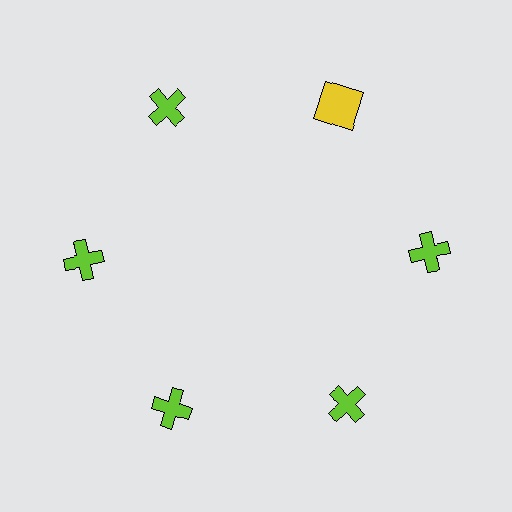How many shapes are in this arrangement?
There are 6 shapes arranged in a ring pattern.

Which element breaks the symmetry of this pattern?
The yellow square at roughly the 1 o'clock position breaks the symmetry. All other shapes are lime crosses.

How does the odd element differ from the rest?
It differs in both color (yellow instead of lime) and shape (square instead of cross).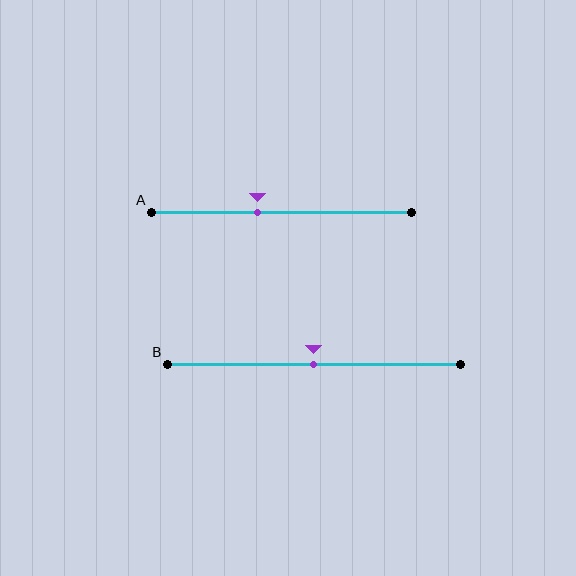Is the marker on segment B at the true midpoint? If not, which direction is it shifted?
Yes, the marker on segment B is at the true midpoint.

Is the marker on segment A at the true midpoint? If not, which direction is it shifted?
No, the marker on segment A is shifted to the left by about 9% of the segment length.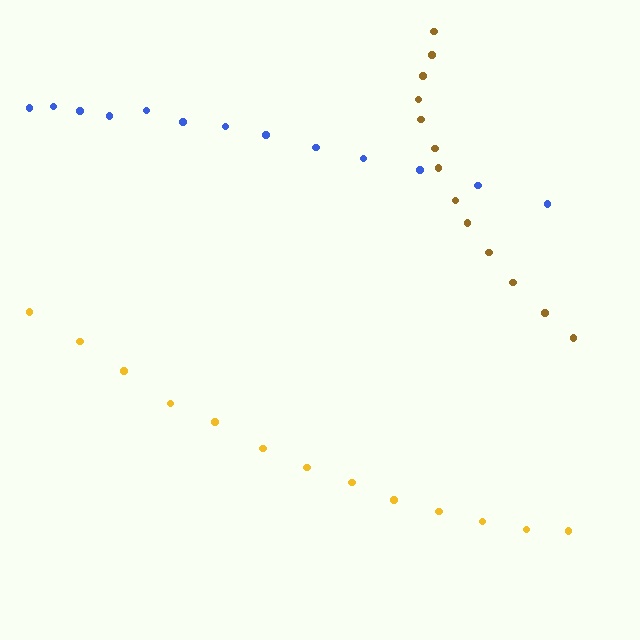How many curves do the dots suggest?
There are 3 distinct paths.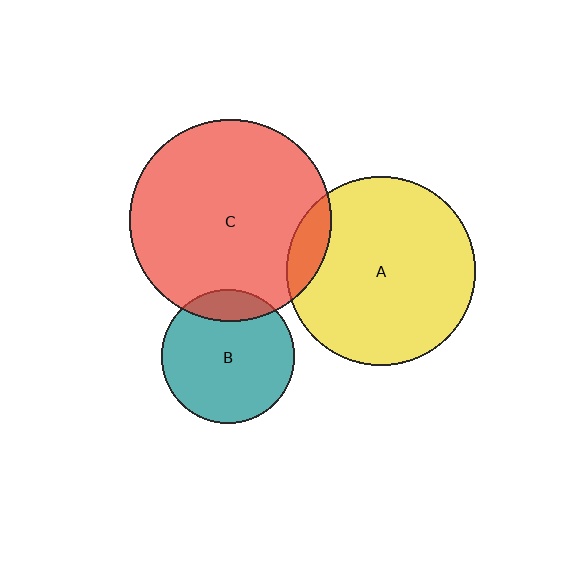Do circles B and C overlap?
Yes.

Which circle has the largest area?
Circle C (red).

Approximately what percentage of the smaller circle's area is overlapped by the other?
Approximately 15%.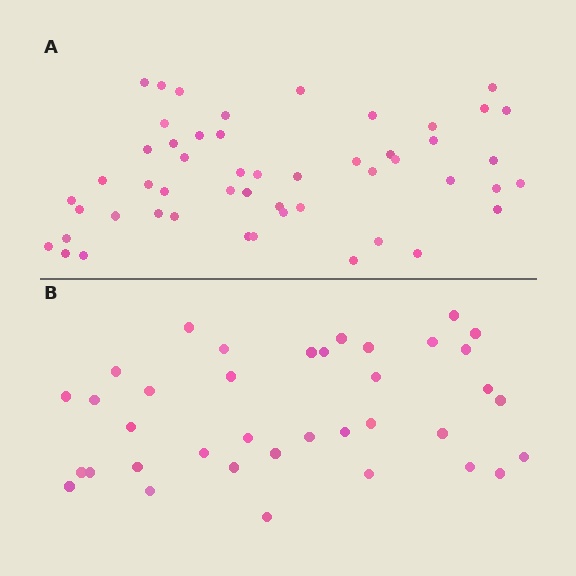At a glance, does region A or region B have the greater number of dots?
Region A (the top region) has more dots.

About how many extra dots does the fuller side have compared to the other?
Region A has approximately 15 more dots than region B.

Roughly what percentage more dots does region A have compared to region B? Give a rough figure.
About 40% more.